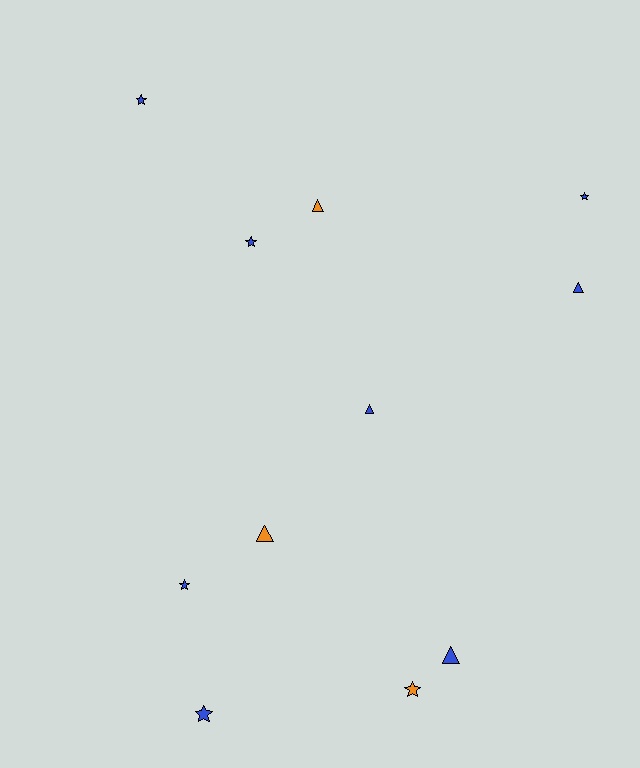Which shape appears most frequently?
Star, with 6 objects.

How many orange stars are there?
There is 1 orange star.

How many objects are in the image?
There are 11 objects.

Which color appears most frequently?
Blue, with 8 objects.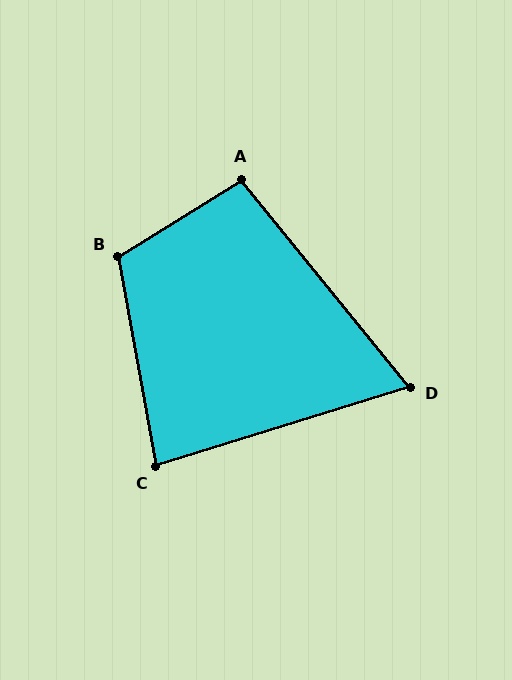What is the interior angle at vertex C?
Approximately 83 degrees (acute).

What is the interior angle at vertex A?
Approximately 97 degrees (obtuse).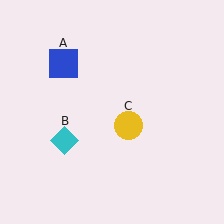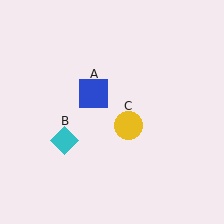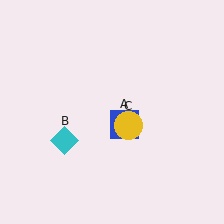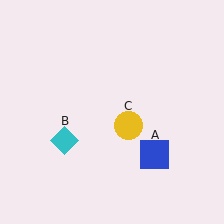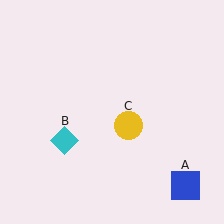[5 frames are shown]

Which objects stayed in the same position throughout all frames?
Cyan diamond (object B) and yellow circle (object C) remained stationary.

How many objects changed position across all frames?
1 object changed position: blue square (object A).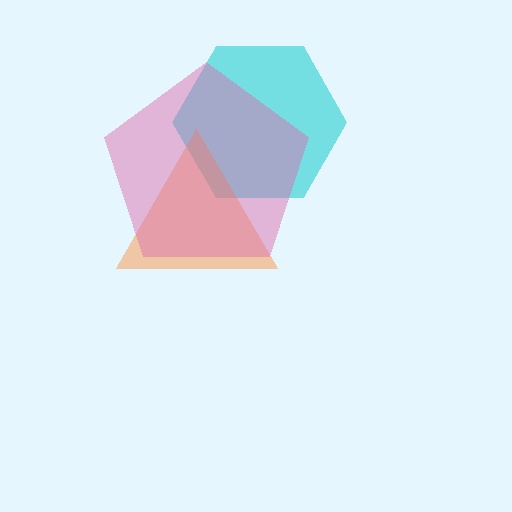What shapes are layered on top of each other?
The layered shapes are: a cyan hexagon, an orange triangle, a pink pentagon.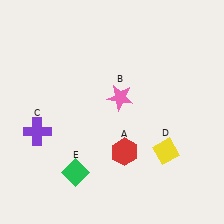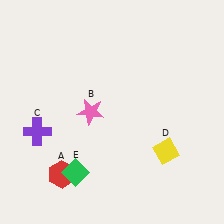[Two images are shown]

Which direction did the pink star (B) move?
The pink star (B) moved left.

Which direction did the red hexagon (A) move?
The red hexagon (A) moved left.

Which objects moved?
The objects that moved are: the red hexagon (A), the pink star (B).